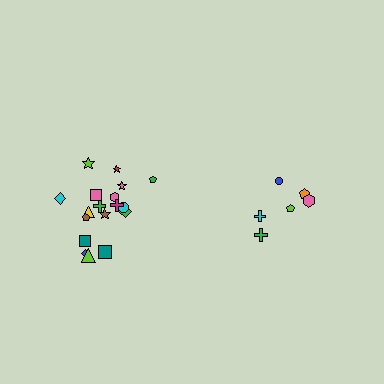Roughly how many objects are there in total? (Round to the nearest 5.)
Roughly 25 objects in total.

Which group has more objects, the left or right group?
The left group.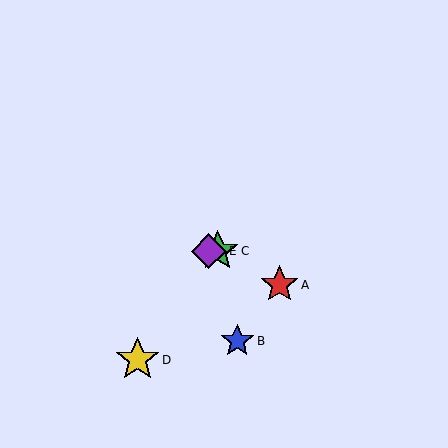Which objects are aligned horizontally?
Objects C, E are aligned horizontally.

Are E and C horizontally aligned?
Yes, both are at y≈251.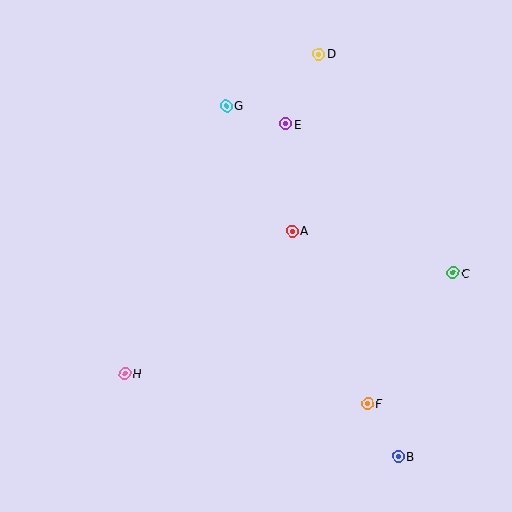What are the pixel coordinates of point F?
Point F is at (368, 403).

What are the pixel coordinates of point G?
Point G is at (226, 106).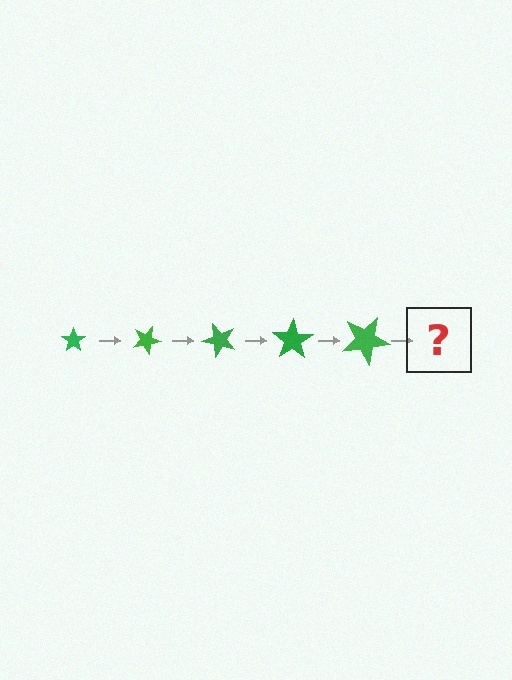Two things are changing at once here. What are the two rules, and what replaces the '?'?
The two rules are that the star grows larger each step and it rotates 25 degrees each step. The '?' should be a star, larger than the previous one and rotated 125 degrees from the start.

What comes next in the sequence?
The next element should be a star, larger than the previous one and rotated 125 degrees from the start.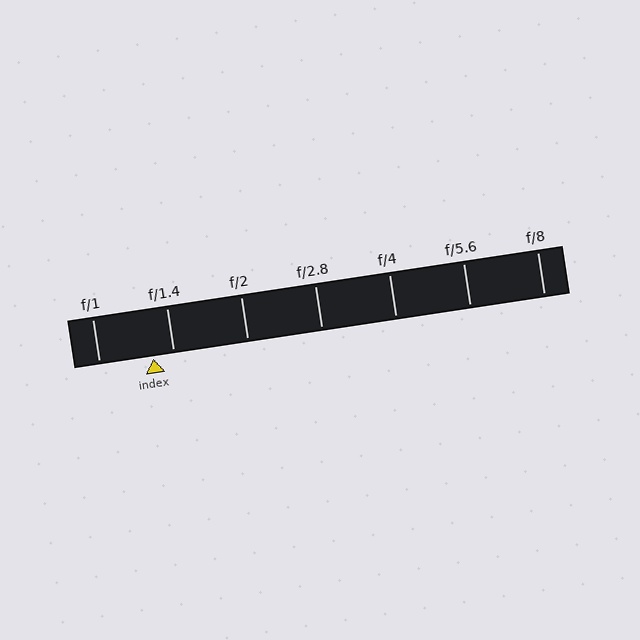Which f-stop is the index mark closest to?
The index mark is closest to f/1.4.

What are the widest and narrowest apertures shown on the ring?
The widest aperture shown is f/1 and the narrowest is f/8.